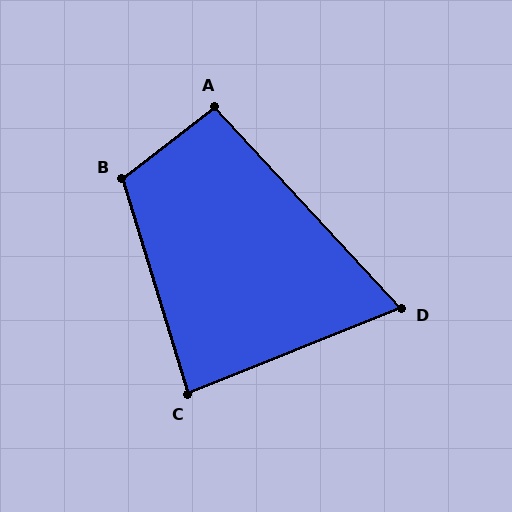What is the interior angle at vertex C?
Approximately 85 degrees (acute).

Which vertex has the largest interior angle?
B, at approximately 111 degrees.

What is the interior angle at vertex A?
Approximately 95 degrees (obtuse).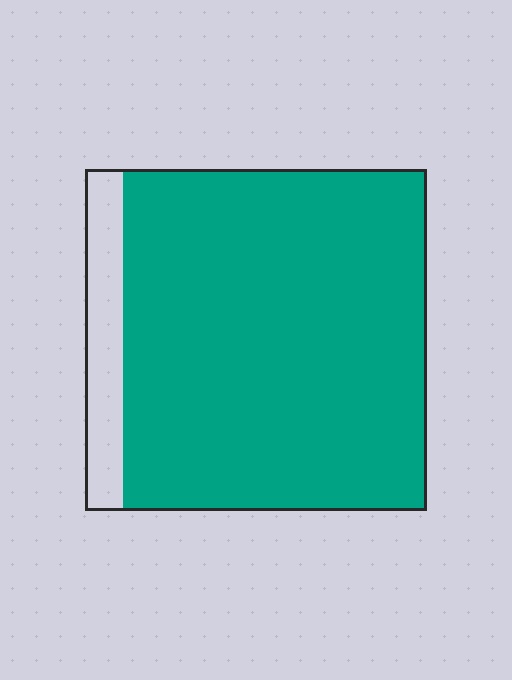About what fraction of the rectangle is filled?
About nine tenths (9/10).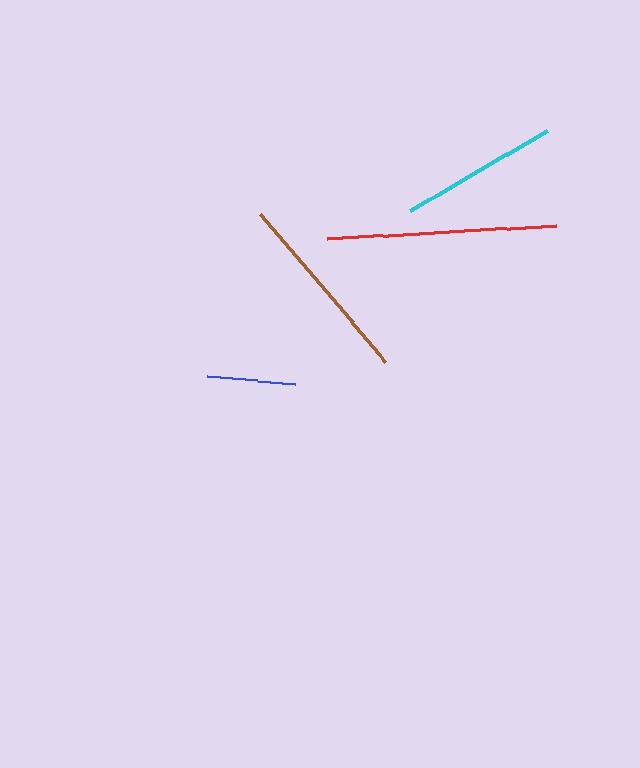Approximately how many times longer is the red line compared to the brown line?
The red line is approximately 1.2 times the length of the brown line.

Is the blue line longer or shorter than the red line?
The red line is longer than the blue line.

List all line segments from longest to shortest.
From longest to shortest: red, brown, cyan, blue.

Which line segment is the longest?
The red line is the longest at approximately 229 pixels.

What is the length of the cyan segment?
The cyan segment is approximately 158 pixels long.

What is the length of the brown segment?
The brown segment is approximately 194 pixels long.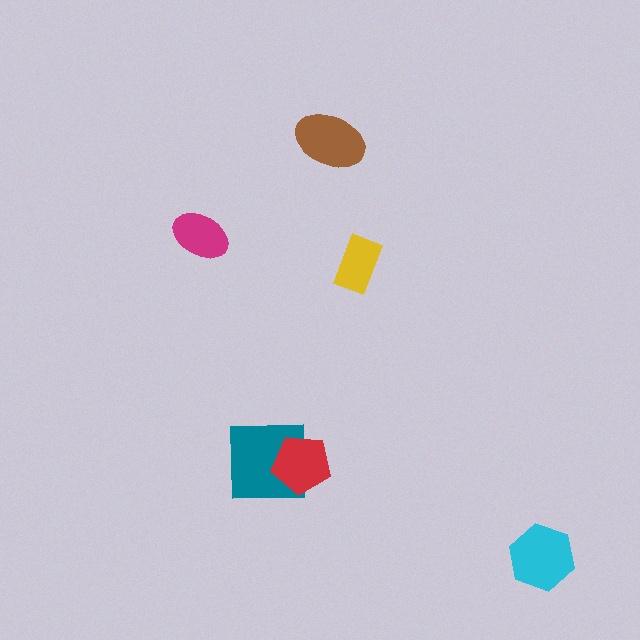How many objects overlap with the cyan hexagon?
0 objects overlap with the cyan hexagon.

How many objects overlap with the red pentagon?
1 object overlaps with the red pentagon.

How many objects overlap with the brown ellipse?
0 objects overlap with the brown ellipse.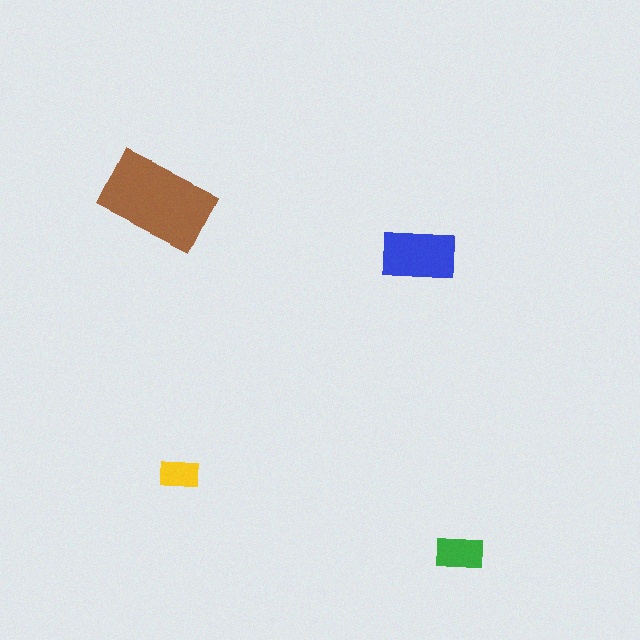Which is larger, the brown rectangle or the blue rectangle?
The brown one.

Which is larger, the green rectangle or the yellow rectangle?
The green one.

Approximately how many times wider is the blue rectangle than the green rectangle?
About 1.5 times wider.